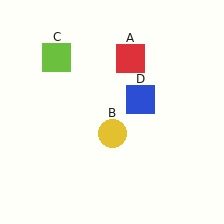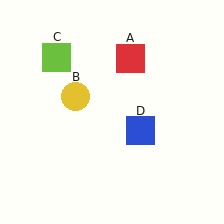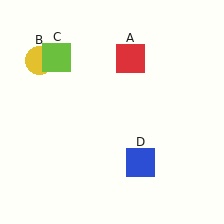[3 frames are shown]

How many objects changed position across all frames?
2 objects changed position: yellow circle (object B), blue square (object D).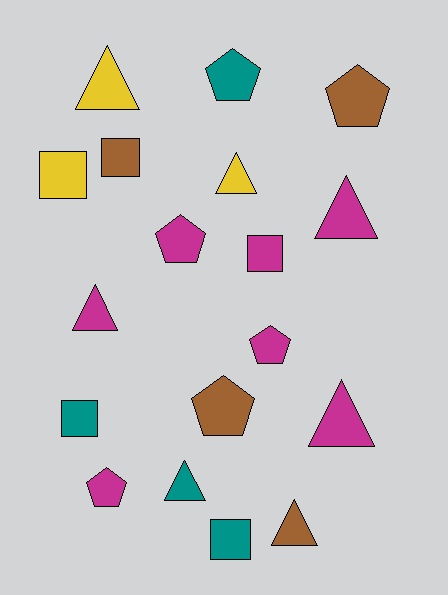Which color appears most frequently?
Magenta, with 7 objects.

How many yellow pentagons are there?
There are no yellow pentagons.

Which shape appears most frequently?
Triangle, with 7 objects.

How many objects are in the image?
There are 18 objects.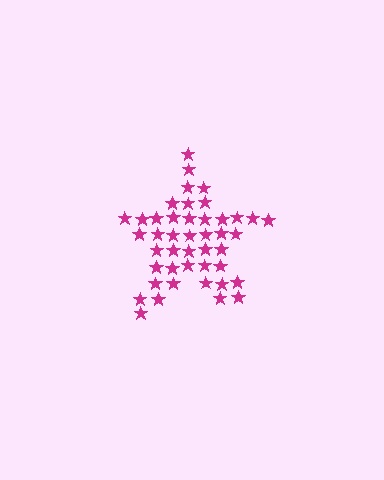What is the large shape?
The large shape is a star.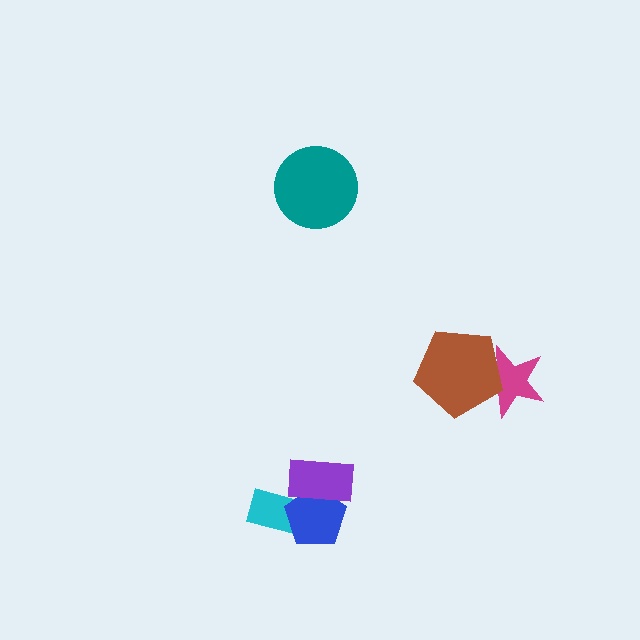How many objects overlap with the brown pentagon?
1 object overlaps with the brown pentagon.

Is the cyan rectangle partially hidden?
Yes, it is partially covered by another shape.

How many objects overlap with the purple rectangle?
2 objects overlap with the purple rectangle.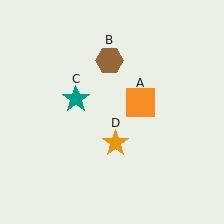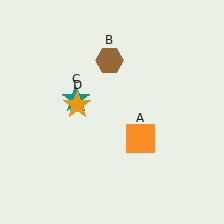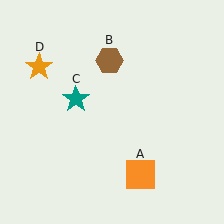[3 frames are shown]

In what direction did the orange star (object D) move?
The orange star (object D) moved up and to the left.